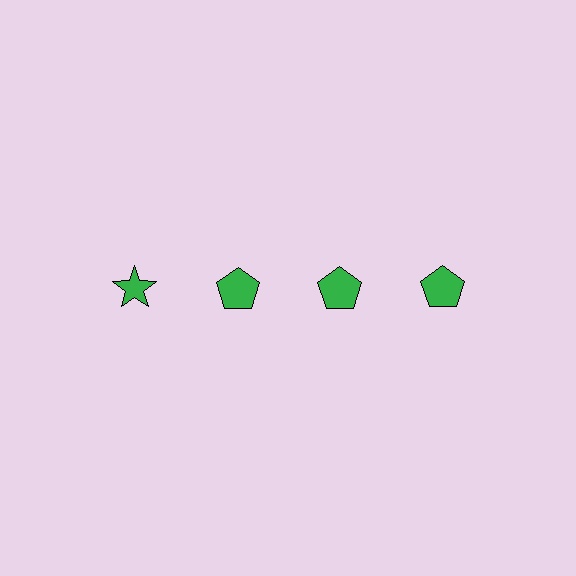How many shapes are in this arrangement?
There are 4 shapes arranged in a grid pattern.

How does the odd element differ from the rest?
It has a different shape: star instead of pentagon.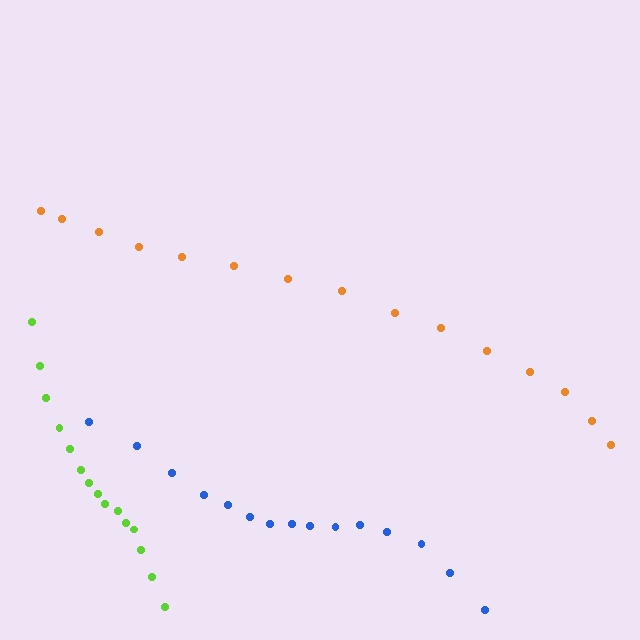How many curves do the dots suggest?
There are 3 distinct paths.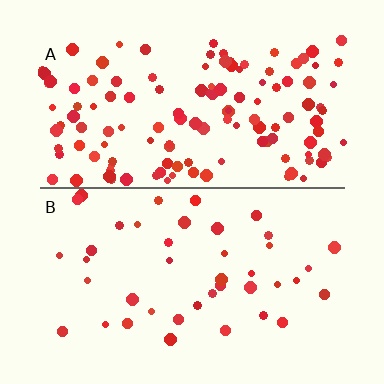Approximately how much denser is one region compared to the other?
Approximately 3.0× — region A over region B.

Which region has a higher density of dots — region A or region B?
A (the top).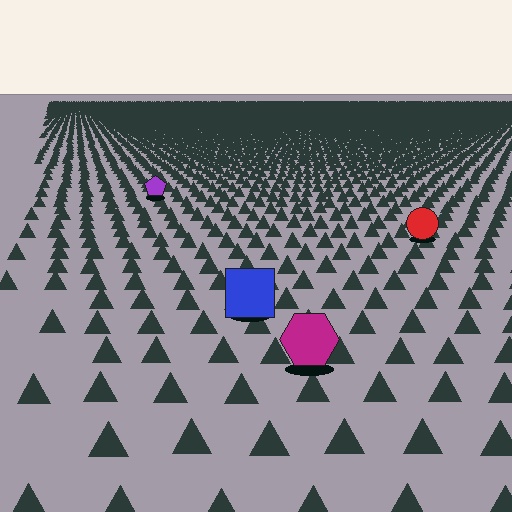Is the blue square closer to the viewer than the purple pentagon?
Yes. The blue square is closer — you can tell from the texture gradient: the ground texture is coarser near it.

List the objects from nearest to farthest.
From nearest to farthest: the magenta hexagon, the blue square, the red circle, the purple pentagon.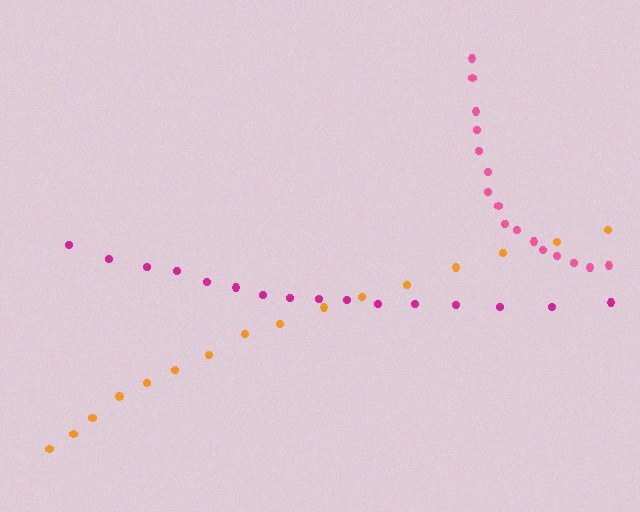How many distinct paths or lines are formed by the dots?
There are 3 distinct paths.